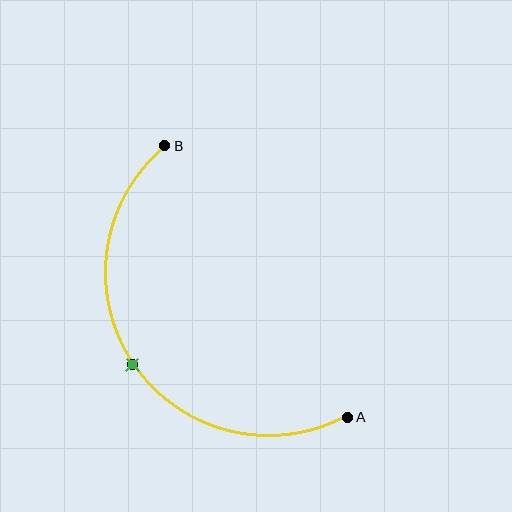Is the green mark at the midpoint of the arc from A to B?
Yes. The green mark lies on the arc at equal arc-length from both A and B — it is the arc midpoint.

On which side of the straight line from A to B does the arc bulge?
The arc bulges below and to the left of the straight line connecting A and B.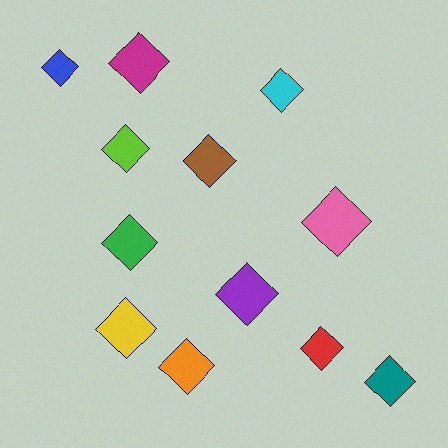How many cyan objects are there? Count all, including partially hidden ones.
There is 1 cyan object.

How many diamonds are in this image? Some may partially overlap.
There are 12 diamonds.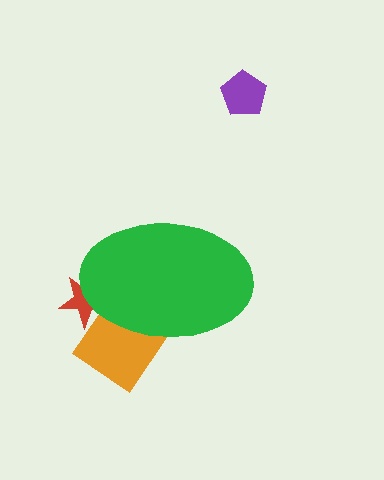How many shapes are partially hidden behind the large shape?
2 shapes are partially hidden.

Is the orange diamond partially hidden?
Yes, the orange diamond is partially hidden behind the green ellipse.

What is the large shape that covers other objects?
A green ellipse.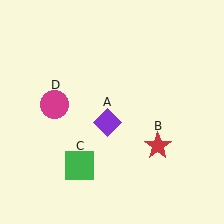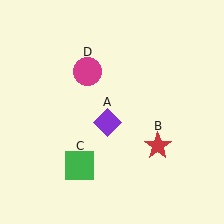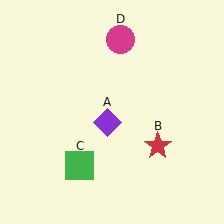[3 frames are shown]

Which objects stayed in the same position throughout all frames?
Purple diamond (object A) and red star (object B) and green square (object C) remained stationary.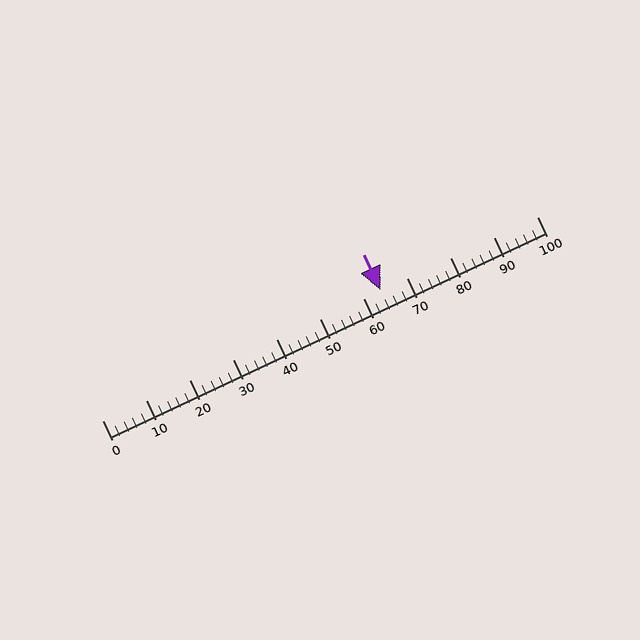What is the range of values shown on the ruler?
The ruler shows values from 0 to 100.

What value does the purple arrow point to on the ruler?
The purple arrow points to approximately 64.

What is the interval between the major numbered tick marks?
The major tick marks are spaced 10 units apart.